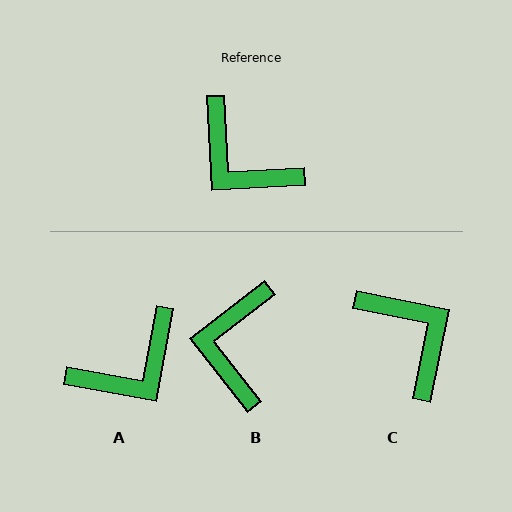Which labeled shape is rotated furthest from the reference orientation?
C, about 165 degrees away.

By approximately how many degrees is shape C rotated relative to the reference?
Approximately 165 degrees counter-clockwise.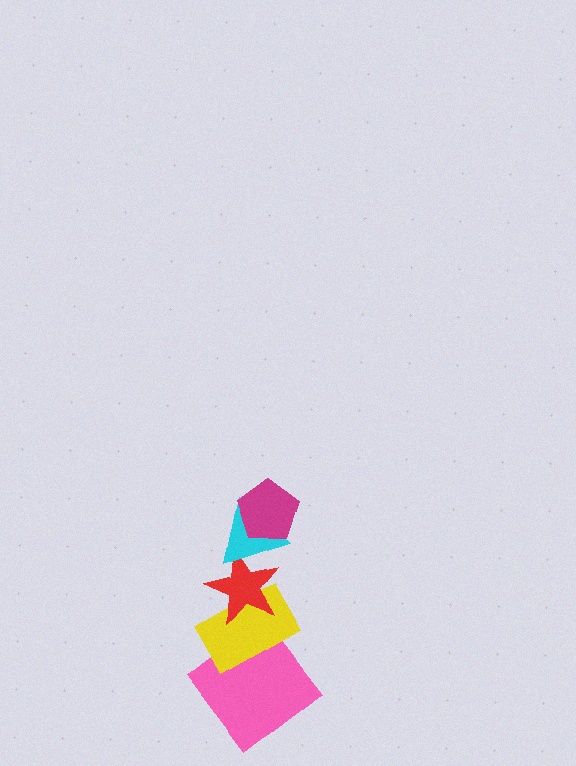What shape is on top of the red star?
The cyan triangle is on top of the red star.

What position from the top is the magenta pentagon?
The magenta pentagon is 1st from the top.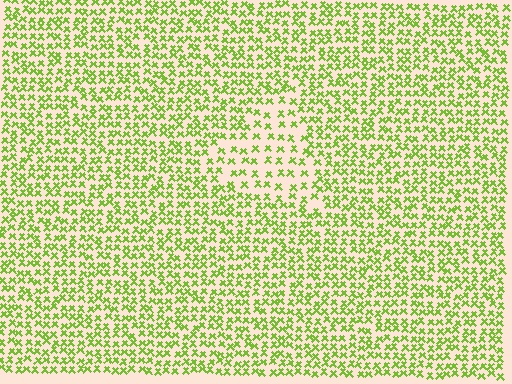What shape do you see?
I see a triangle.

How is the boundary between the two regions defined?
The boundary is defined by a change in element density (approximately 1.9x ratio). All elements are the same color, size, and shape.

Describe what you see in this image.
The image contains small lime elements arranged at two different densities. A triangle-shaped region is visible where the elements are less densely packed than the surrounding area.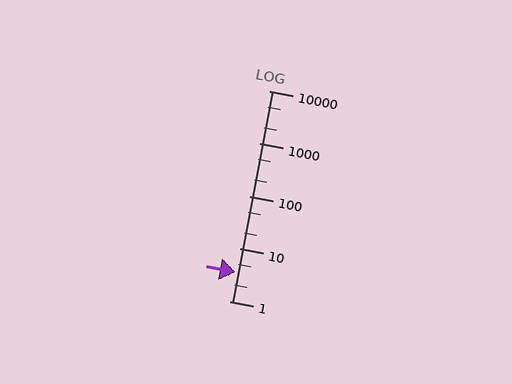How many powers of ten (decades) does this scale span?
The scale spans 4 decades, from 1 to 10000.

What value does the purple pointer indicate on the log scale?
The pointer indicates approximately 3.6.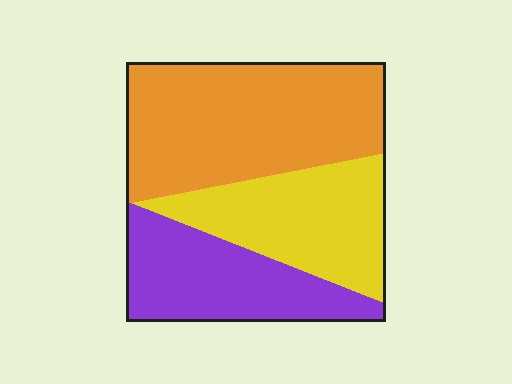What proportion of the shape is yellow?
Yellow takes up between a sixth and a third of the shape.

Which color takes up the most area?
Orange, at roughly 45%.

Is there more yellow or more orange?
Orange.